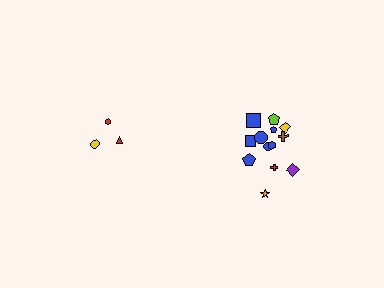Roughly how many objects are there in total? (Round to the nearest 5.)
Roughly 20 objects in total.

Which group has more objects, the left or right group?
The right group.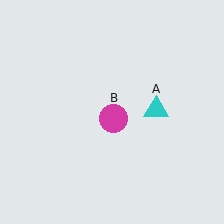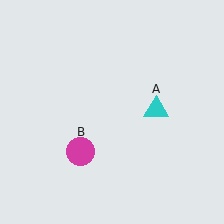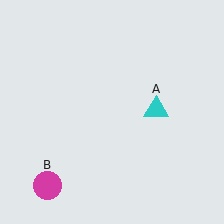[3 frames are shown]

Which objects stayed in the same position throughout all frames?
Cyan triangle (object A) remained stationary.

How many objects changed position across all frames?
1 object changed position: magenta circle (object B).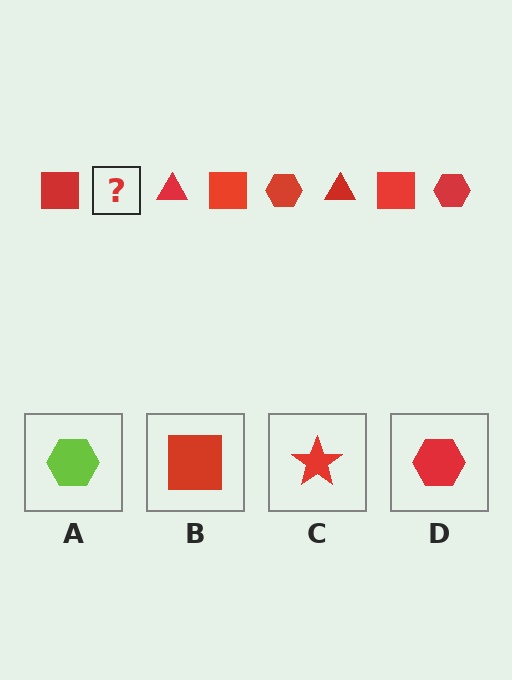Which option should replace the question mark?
Option D.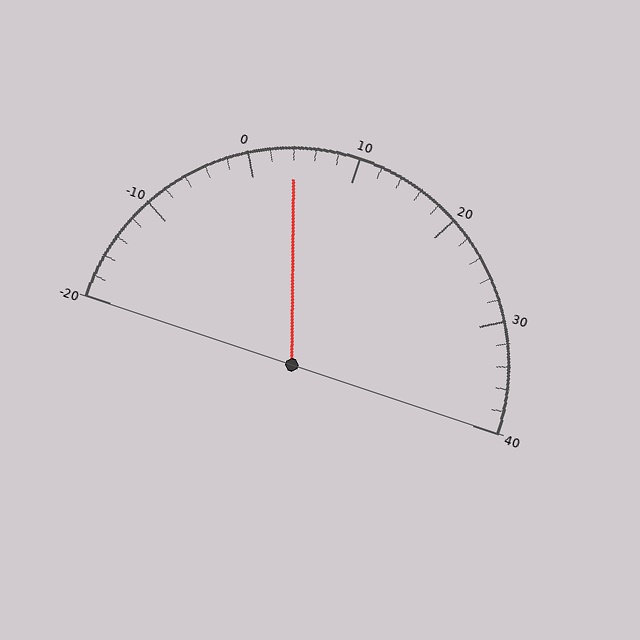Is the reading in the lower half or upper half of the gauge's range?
The reading is in the lower half of the range (-20 to 40).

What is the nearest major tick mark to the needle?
The nearest major tick mark is 0.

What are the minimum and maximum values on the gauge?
The gauge ranges from -20 to 40.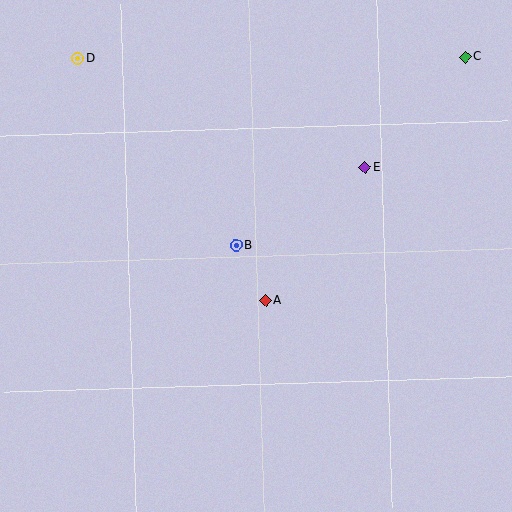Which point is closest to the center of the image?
Point B at (236, 245) is closest to the center.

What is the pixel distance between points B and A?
The distance between B and A is 63 pixels.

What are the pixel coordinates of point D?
Point D is at (78, 59).